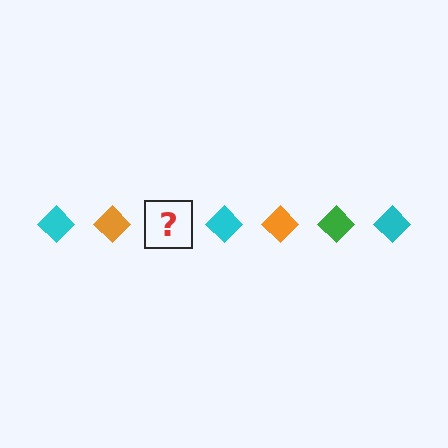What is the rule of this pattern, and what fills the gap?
The rule is that the pattern cycles through cyan, orange, green diamonds. The gap should be filled with a green diamond.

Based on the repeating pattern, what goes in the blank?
The blank should be a green diamond.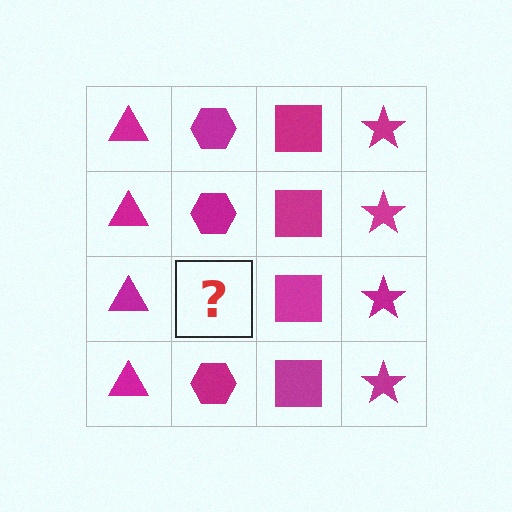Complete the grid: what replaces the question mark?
The question mark should be replaced with a magenta hexagon.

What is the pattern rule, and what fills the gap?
The rule is that each column has a consistent shape. The gap should be filled with a magenta hexagon.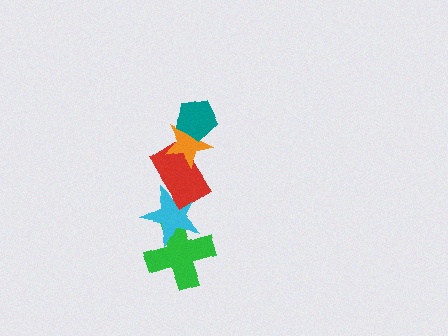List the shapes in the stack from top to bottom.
From top to bottom: the teal pentagon, the orange star, the red rectangle, the cyan star, the green cross.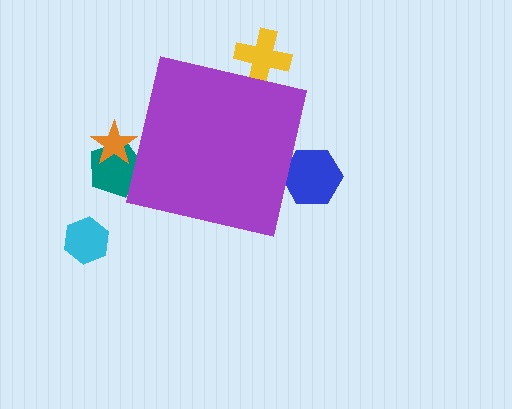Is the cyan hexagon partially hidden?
No, the cyan hexagon is fully visible.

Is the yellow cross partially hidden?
Yes, the yellow cross is partially hidden behind the purple square.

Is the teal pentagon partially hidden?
Yes, the teal pentagon is partially hidden behind the purple square.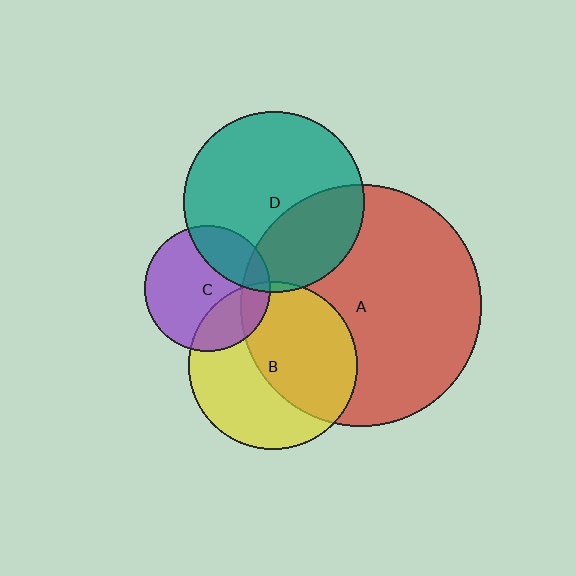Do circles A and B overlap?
Yes.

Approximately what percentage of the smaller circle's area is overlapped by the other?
Approximately 55%.